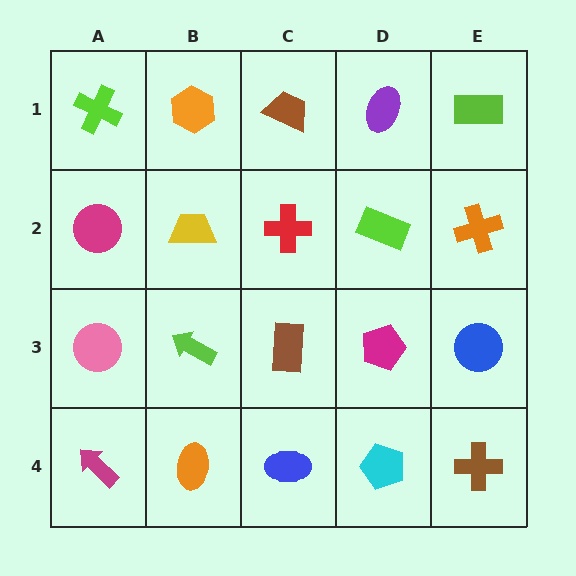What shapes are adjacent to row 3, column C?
A red cross (row 2, column C), a blue ellipse (row 4, column C), a lime arrow (row 3, column B), a magenta pentagon (row 3, column D).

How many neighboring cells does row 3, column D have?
4.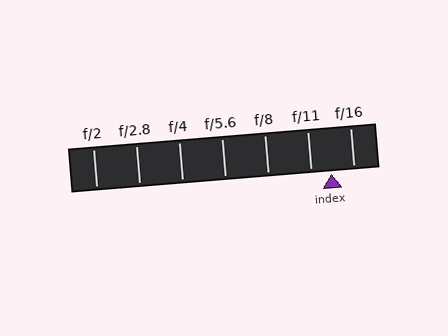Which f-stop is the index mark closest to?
The index mark is closest to f/11.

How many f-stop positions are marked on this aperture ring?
There are 7 f-stop positions marked.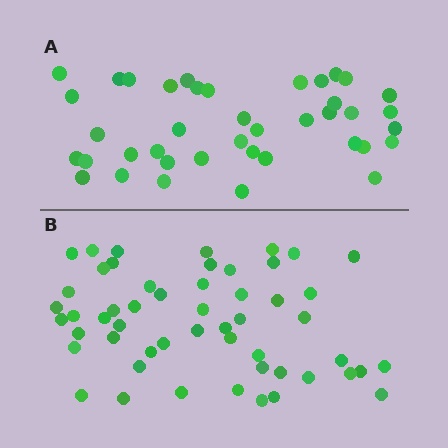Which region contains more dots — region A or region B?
Region B (the bottom region) has more dots.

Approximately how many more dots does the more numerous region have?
Region B has approximately 15 more dots than region A.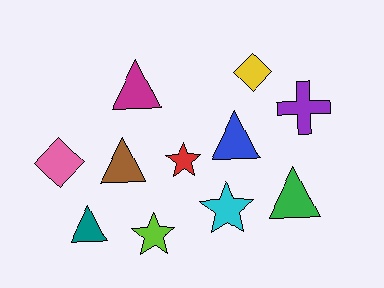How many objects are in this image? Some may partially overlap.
There are 11 objects.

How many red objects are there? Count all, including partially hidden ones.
There is 1 red object.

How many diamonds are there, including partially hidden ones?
There are 2 diamonds.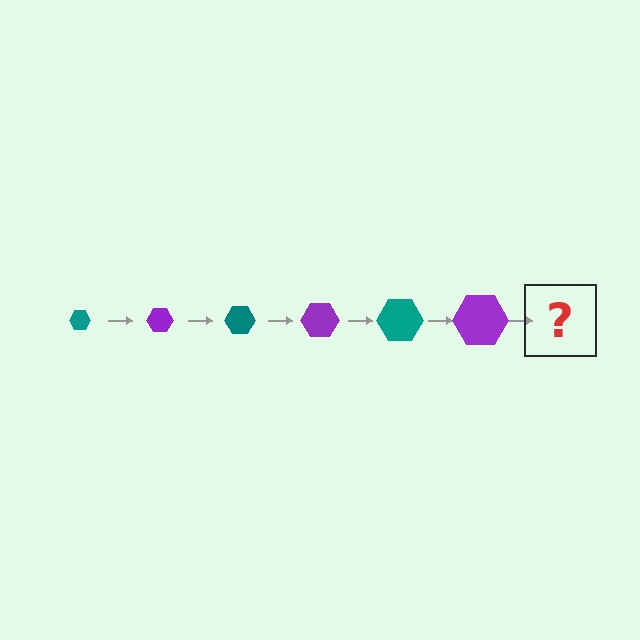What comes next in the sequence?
The next element should be a teal hexagon, larger than the previous one.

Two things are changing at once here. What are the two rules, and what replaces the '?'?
The two rules are that the hexagon grows larger each step and the color cycles through teal and purple. The '?' should be a teal hexagon, larger than the previous one.